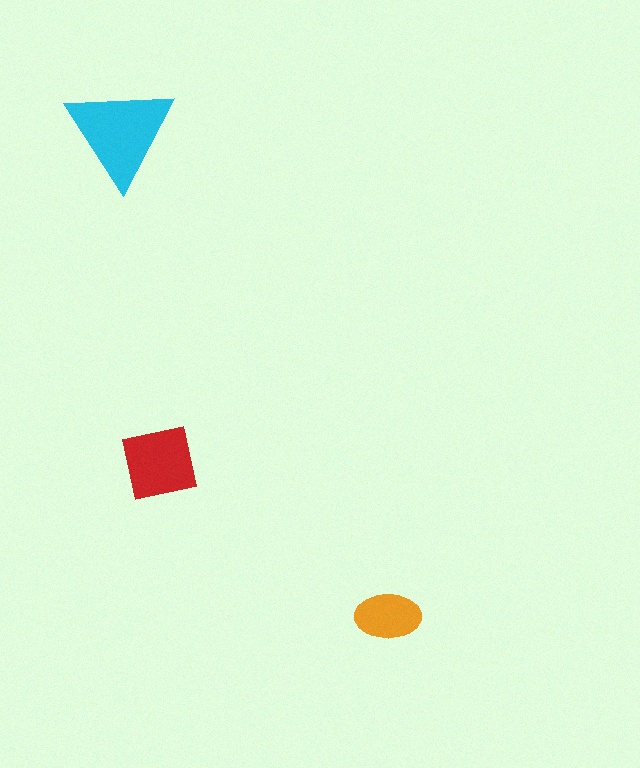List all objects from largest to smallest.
The cyan triangle, the red square, the orange ellipse.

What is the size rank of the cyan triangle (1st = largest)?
1st.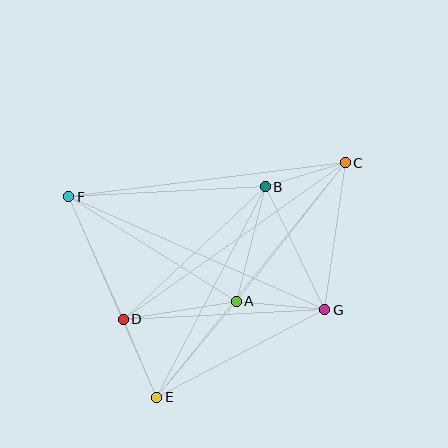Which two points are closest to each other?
Points B and C are closest to each other.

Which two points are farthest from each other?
Points C and E are farthest from each other.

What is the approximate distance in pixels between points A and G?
The distance between A and G is approximately 89 pixels.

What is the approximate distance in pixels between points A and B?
The distance between A and B is approximately 118 pixels.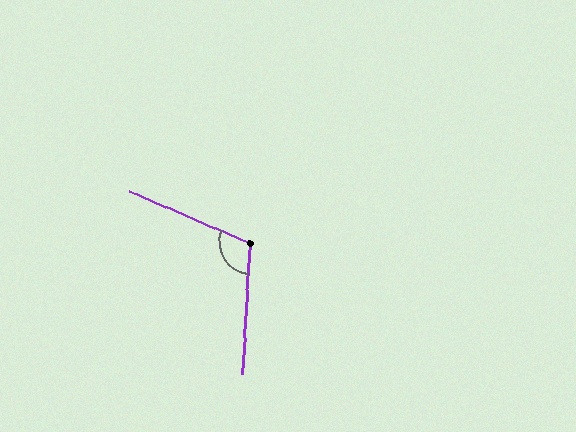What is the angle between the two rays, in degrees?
Approximately 110 degrees.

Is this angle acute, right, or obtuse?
It is obtuse.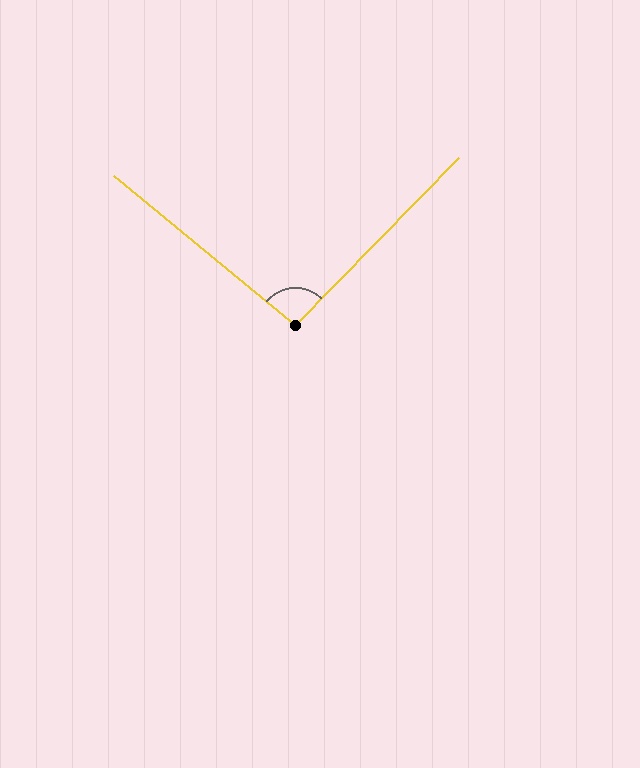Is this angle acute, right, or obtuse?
It is approximately a right angle.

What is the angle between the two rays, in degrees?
Approximately 95 degrees.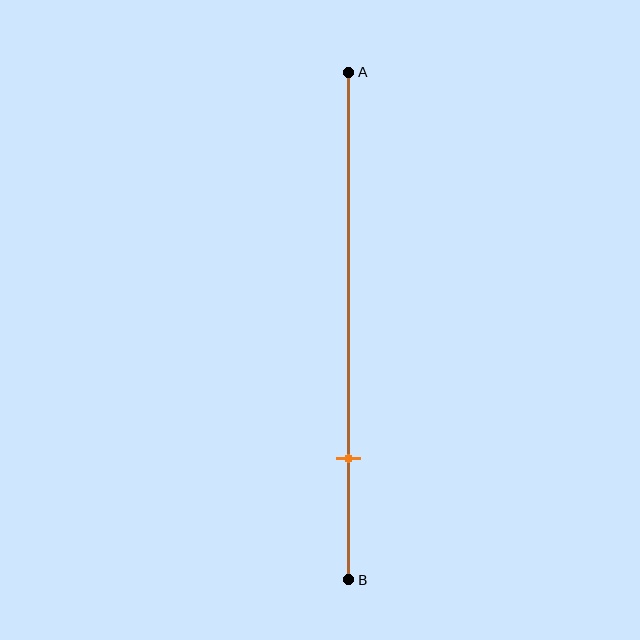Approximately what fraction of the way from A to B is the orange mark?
The orange mark is approximately 75% of the way from A to B.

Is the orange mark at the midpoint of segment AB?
No, the mark is at about 75% from A, not at the 50% midpoint.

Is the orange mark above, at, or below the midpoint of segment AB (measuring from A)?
The orange mark is below the midpoint of segment AB.